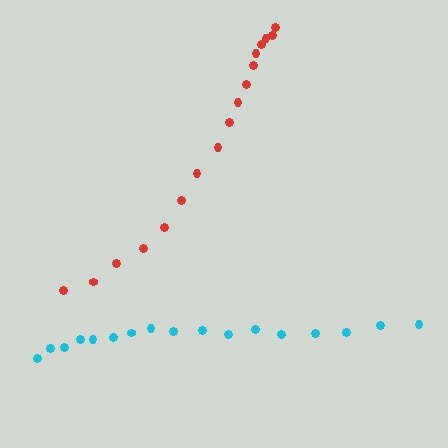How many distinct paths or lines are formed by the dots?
There are 2 distinct paths.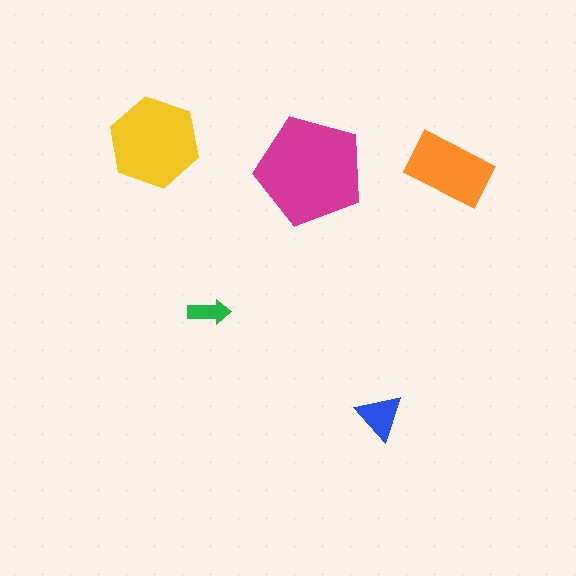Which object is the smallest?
The green arrow.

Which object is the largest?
The magenta pentagon.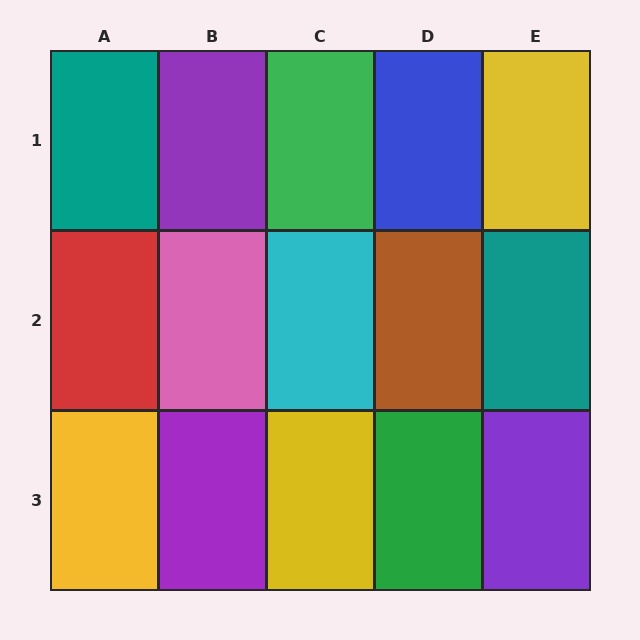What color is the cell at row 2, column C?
Cyan.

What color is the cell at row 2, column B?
Pink.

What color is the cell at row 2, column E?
Teal.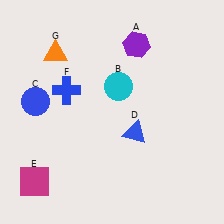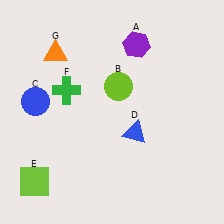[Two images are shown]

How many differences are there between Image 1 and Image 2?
There are 3 differences between the two images.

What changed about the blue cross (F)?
In Image 1, F is blue. In Image 2, it changed to green.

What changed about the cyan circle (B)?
In Image 1, B is cyan. In Image 2, it changed to lime.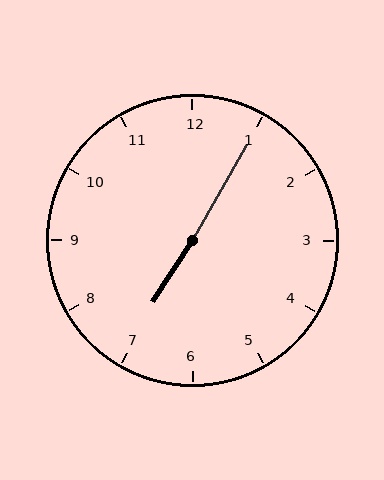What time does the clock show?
7:05.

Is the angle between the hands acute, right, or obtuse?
It is obtuse.